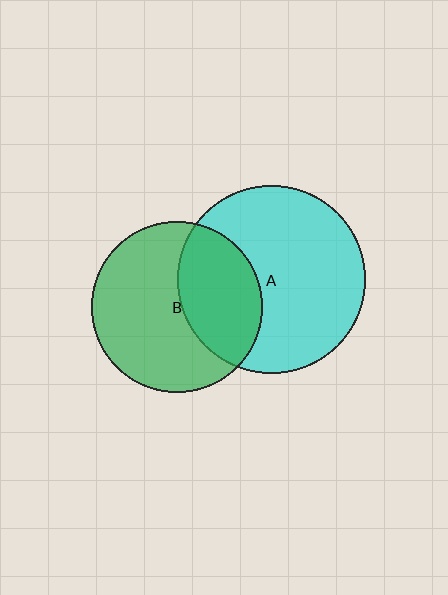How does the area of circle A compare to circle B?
Approximately 1.2 times.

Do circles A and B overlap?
Yes.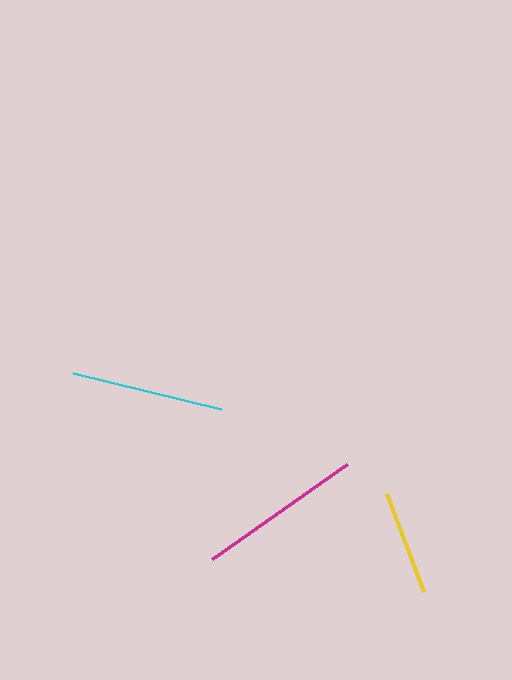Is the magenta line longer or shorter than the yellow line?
The magenta line is longer than the yellow line.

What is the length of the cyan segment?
The cyan segment is approximately 152 pixels long.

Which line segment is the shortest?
The yellow line is the shortest at approximately 105 pixels.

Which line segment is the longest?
The magenta line is the longest at approximately 165 pixels.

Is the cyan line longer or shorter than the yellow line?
The cyan line is longer than the yellow line.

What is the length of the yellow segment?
The yellow segment is approximately 105 pixels long.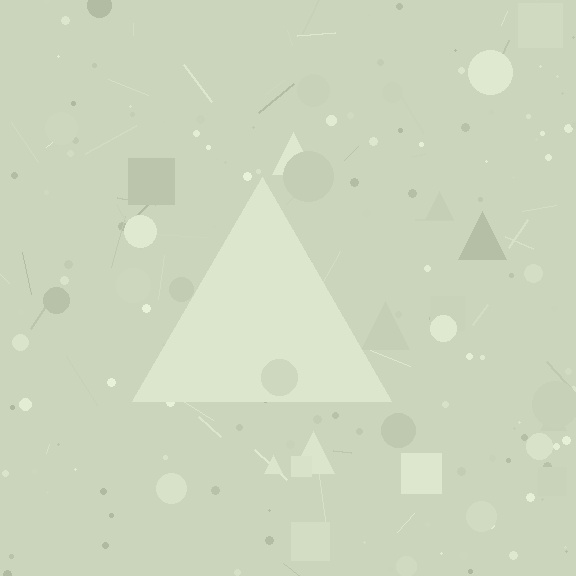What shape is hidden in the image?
A triangle is hidden in the image.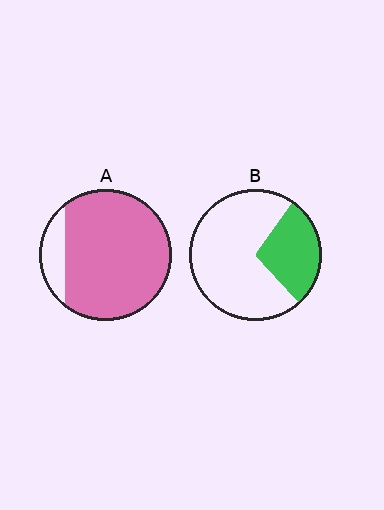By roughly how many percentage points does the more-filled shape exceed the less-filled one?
By roughly 55 percentage points (A over B).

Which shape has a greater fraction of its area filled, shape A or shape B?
Shape A.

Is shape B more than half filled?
No.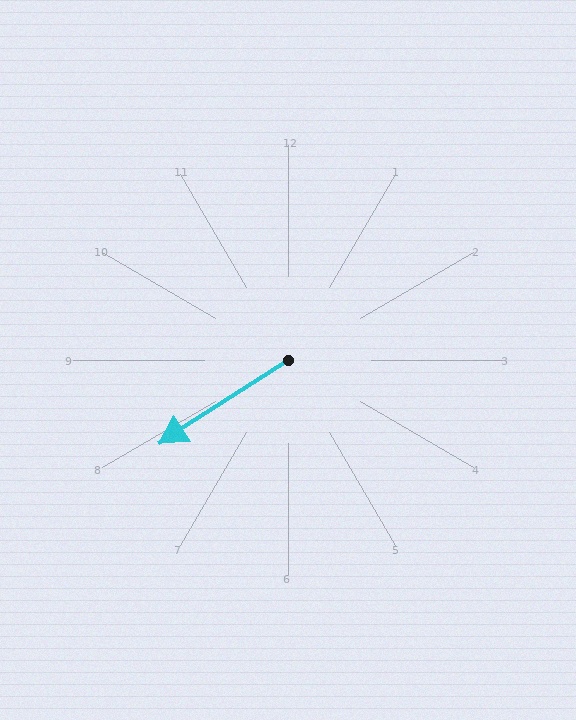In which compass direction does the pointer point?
Southwest.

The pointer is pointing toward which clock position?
Roughly 8 o'clock.